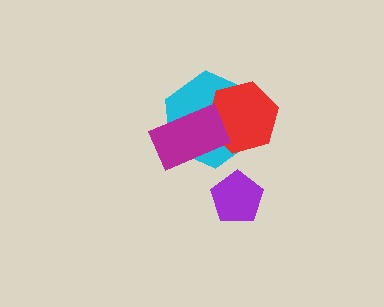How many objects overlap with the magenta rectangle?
2 objects overlap with the magenta rectangle.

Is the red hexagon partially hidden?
Yes, it is partially covered by another shape.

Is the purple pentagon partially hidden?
No, no other shape covers it.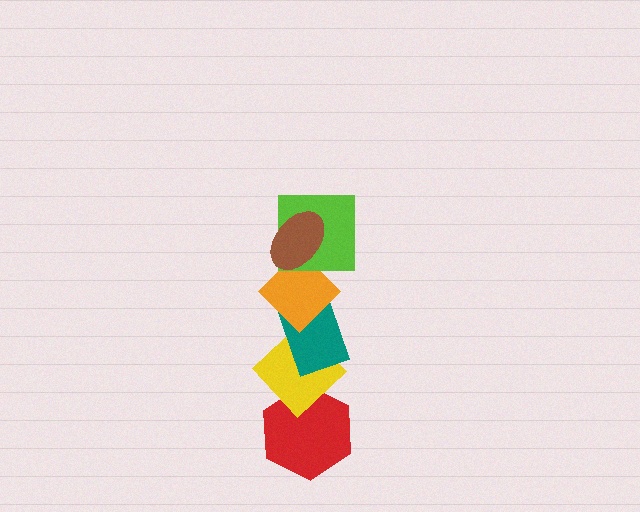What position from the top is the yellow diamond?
The yellow diamond is 5th from the top.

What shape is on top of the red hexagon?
The yellow diamond is on top of the red hexagon.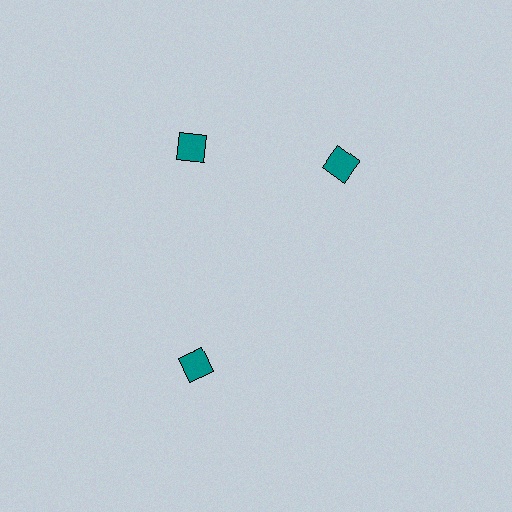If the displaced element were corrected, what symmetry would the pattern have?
It would have 3-fold rotational symmetry — the pattern would map onto itself every 120 degrees.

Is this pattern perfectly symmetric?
No. The 3 teal diamonds are arranged in a ring, but one element near the 3 o'clock position is rotated out of alignment along the ring, breaking the 3-fold rotational symmetry.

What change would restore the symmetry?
The symmetry would be restored by rotating it back into even spacing with its neighbors so that all 3 diamonds sit at equal angles and equal distance from the center.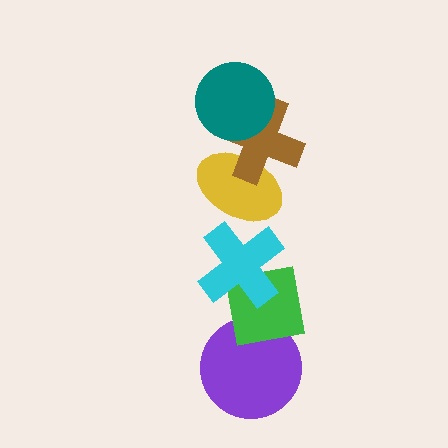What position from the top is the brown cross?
The brown cross is 2nd from the top.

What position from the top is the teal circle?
The teal circle is 1st from the top.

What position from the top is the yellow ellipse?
The yellow ellipse is 3rd from the top.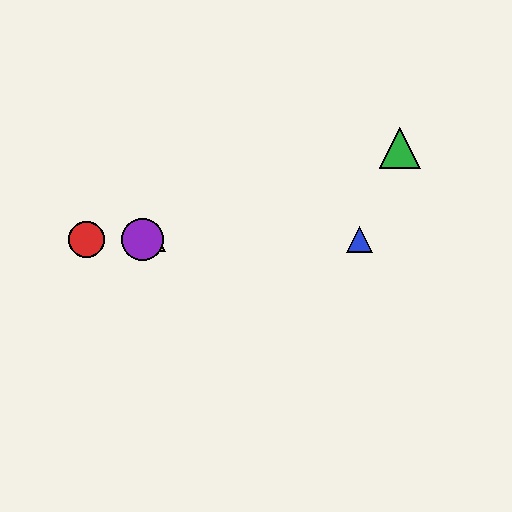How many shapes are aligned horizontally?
4 shapes (the red circle, the blue triangle, the yellow triangle, the purple circle) are aligned horizontally.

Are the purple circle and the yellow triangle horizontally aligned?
Yes, both are at y≈239.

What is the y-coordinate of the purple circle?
The purple circle is at y≈239.